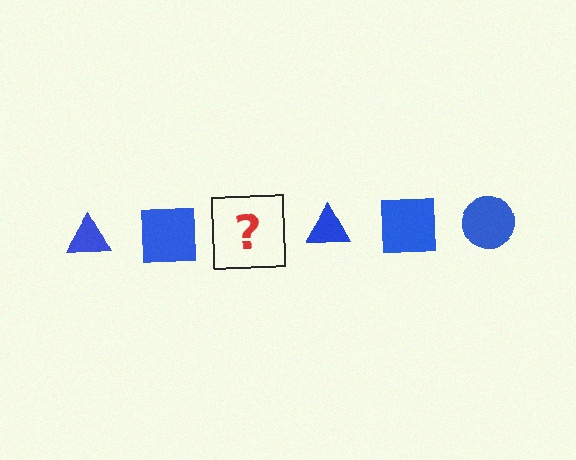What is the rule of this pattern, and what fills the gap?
The rule is that the pattern cycles through triangle, square, circle shapes in blue. The gap should be filled with a blue circle.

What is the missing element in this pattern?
The missing element is a blue circle.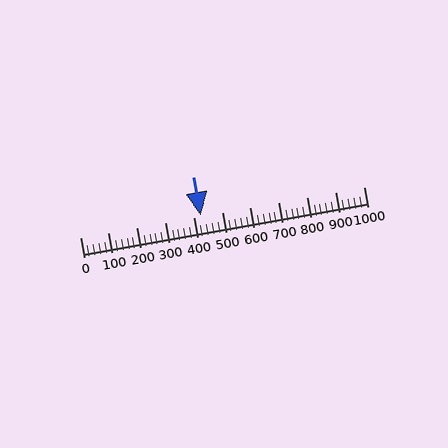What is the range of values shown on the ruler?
The ruler shows values from 0 to 1000.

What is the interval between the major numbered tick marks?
The major tick marks are spaced 100 units apart.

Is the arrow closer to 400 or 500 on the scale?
The arrow is closer to 400.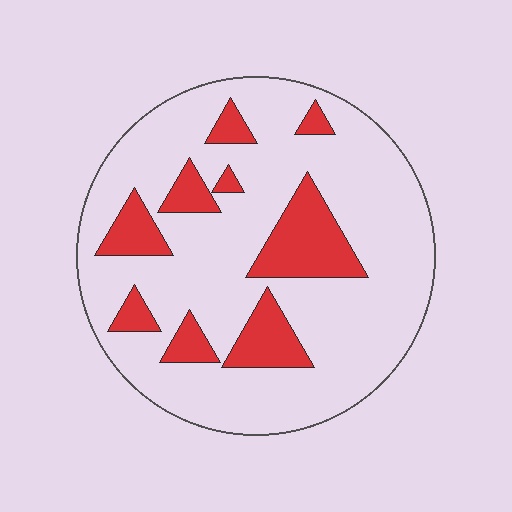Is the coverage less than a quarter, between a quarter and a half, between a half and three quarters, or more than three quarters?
Less than a quarter.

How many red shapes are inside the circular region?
9.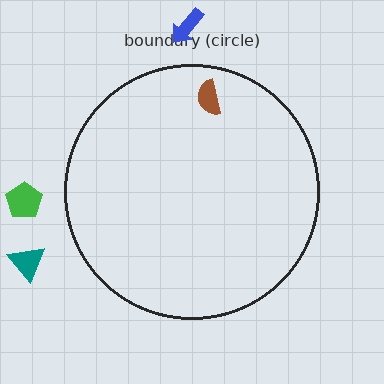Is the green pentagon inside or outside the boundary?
Outside.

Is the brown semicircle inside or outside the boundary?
Inside.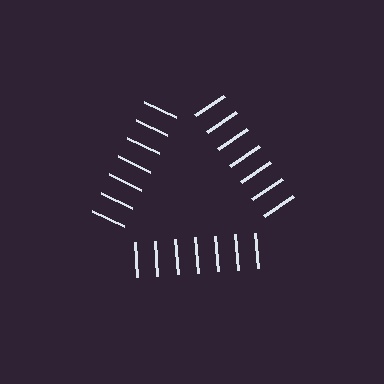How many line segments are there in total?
21 — 7 along each of the 3 edges.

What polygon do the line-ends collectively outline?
An illusory triangle — the line segments terminate on its edges but no continuous stroke is drawn.